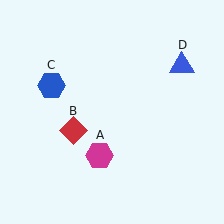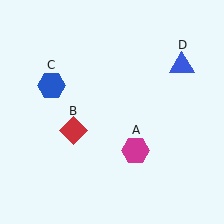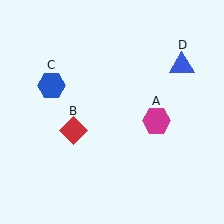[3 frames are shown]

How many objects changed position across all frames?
1 object changed position: magenta hexagon (object A).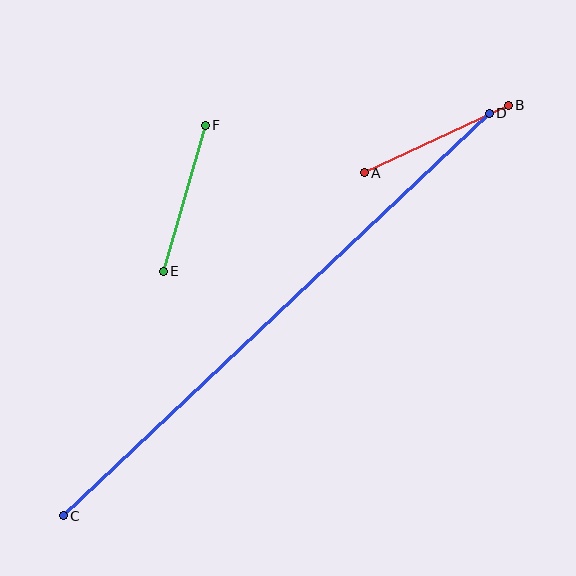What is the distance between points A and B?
The distance is approximately 159 pixels.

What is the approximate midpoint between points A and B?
The midpoint is at approximately (436, 139) pixels.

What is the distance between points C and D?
The distance is approximately 586 pixels.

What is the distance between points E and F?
The distance is approximately 152 pixels.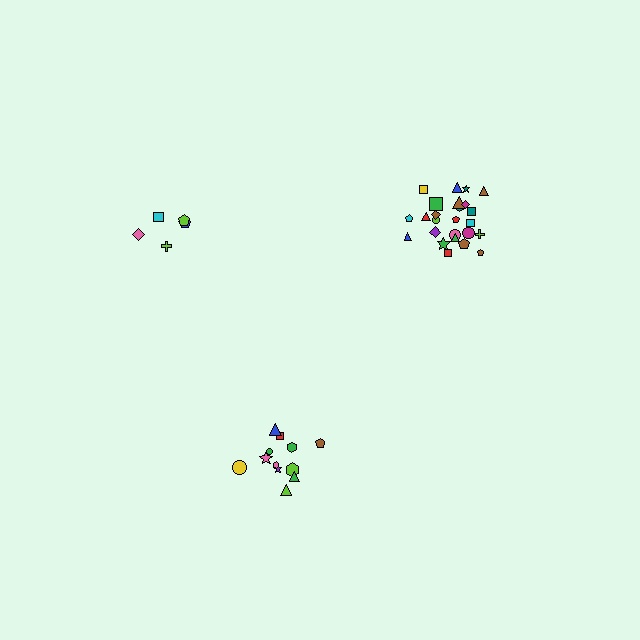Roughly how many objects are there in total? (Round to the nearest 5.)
Roughly 40 objects in total.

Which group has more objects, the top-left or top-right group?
The top-right group.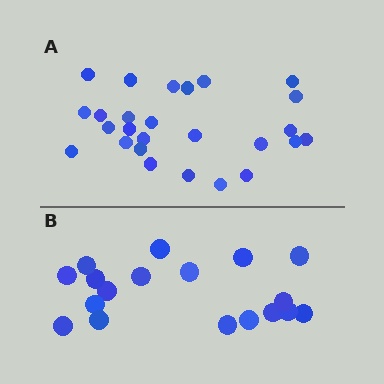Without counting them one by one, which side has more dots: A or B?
Region A (the top region) has more dots.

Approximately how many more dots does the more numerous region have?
Region A has roughly 8 or so more dots than region B.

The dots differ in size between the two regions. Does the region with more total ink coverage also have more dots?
No. Region B has more total ink coverage because its dots are larger, but region A actually contains more individual dots. Total area can be misleading — the number of items is what matters here.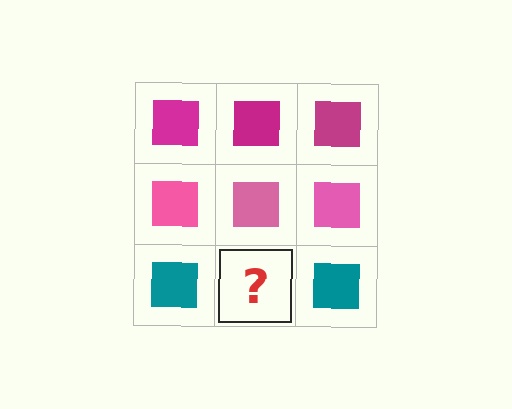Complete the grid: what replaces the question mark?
The question mark should be replaced with a teal square.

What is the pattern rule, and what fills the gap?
The rule is that each row has a consistent color. The gap should be filled with a teal square.